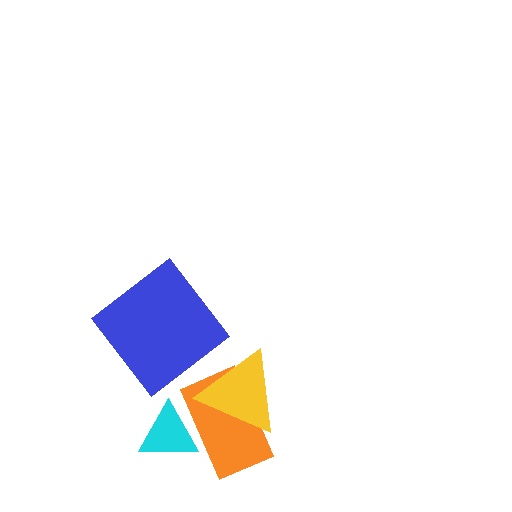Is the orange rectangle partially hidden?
Yes, it is partially covered by another shape.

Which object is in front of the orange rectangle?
The yellow triangle is in front of the orange rectangle.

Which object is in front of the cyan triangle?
The orange rectangle is in front of the cyan triangle.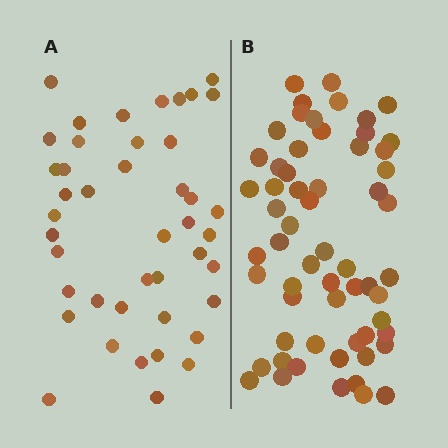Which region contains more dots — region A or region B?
Region B (the right region) has more dots.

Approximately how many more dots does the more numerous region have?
Region B has approximately 15 more dots than region A.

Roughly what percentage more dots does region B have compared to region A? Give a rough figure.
About 40% more.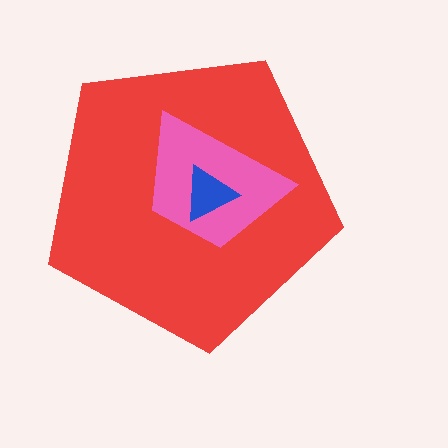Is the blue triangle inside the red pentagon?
Yes.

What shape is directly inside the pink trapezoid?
The blue triangle.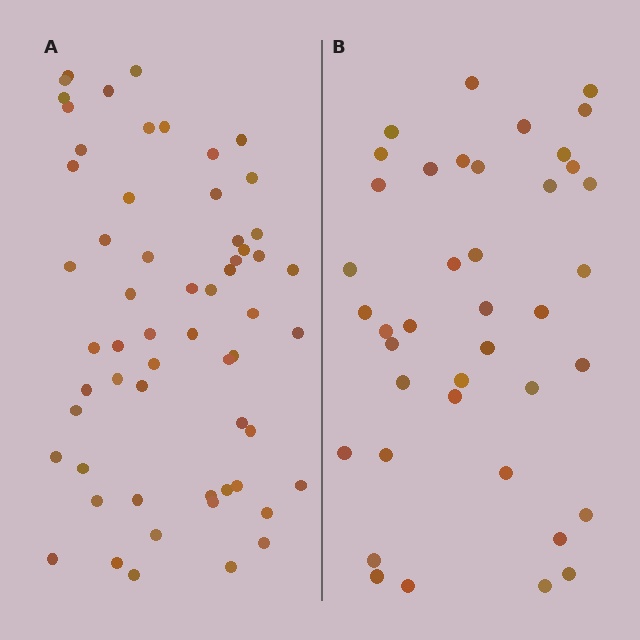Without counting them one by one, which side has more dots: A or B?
Region A (the left region) has more dots.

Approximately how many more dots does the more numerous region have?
Region A has approximately 20 more dots than region B.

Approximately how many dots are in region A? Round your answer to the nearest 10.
About 60 dots. (The exact count is 59, which rounds to 60.)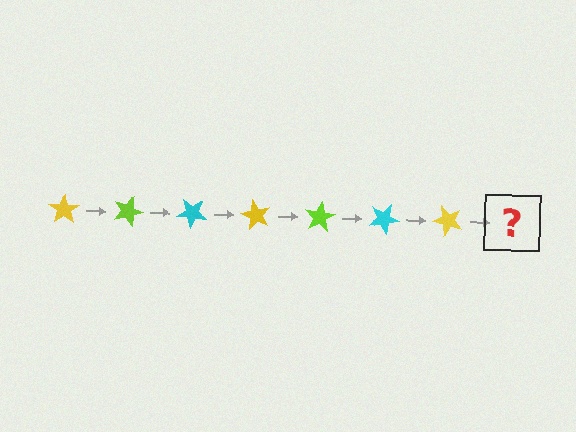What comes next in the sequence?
The next element should be a lime star, rotated 140 degrees from the start.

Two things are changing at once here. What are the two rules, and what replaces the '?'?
The two rules are that it rotates 20 degrees each step and the color cycles through yellow, lime, and cyan. The '?' should be a lime star, rotated 140 degrees from the start.